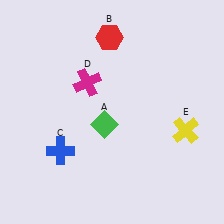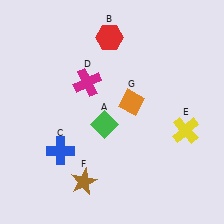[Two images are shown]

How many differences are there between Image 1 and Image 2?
There are 2 differences between the two images.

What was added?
A brown star (F), an orange diamond (G) were added in Image 2.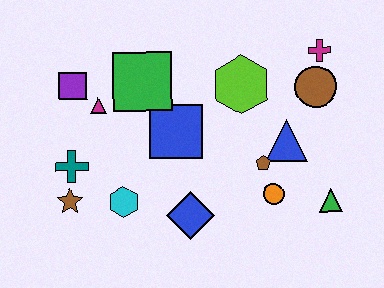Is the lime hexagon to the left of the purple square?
No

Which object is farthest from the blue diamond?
The magenta cross is farthest from the blue diamond.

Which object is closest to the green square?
The magenta triangle is closest to the green square.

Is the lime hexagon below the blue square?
No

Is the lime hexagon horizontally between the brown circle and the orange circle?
No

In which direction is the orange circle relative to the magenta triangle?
The orange circle is to the right of the magenta triangle.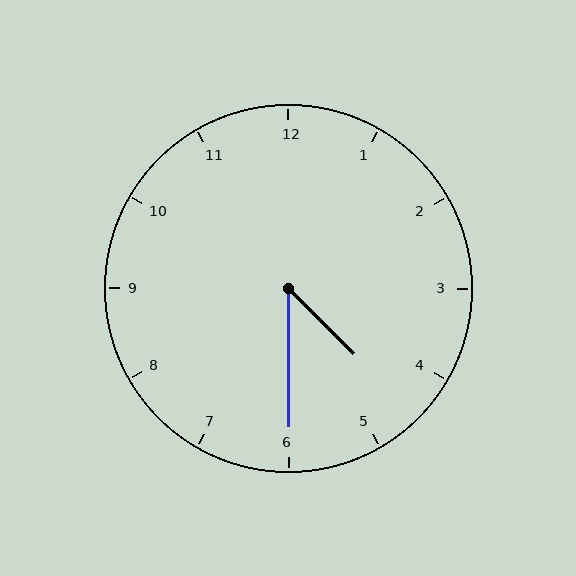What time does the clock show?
4:30.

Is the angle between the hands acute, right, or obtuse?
It is acute.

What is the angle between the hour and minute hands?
Approximately 45 degrees.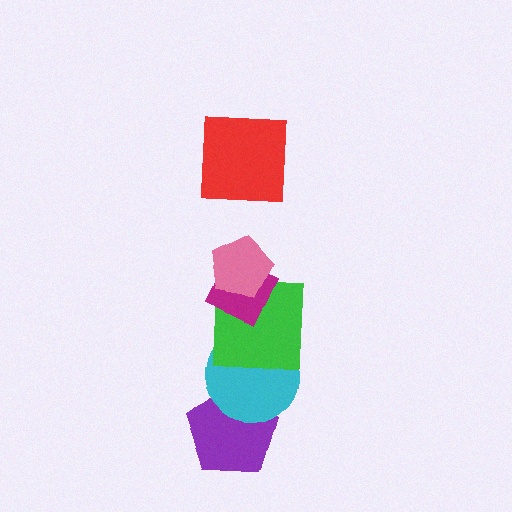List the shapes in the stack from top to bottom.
From top to bottom: the red square, the pink pentagon, the magenta diamond, the green square, the cyan circle, the purple pentagon.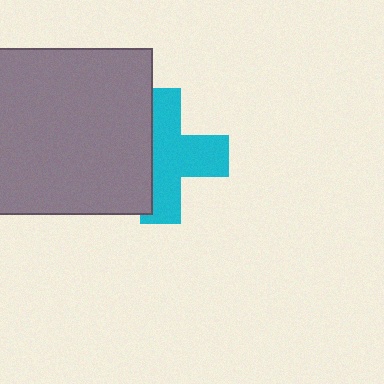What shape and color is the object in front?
The object in front is a gray square.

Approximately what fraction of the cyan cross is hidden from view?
Roughly 39% of the cyan cross is hidden behind the gray square.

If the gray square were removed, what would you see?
You would see the complete cyan cross.